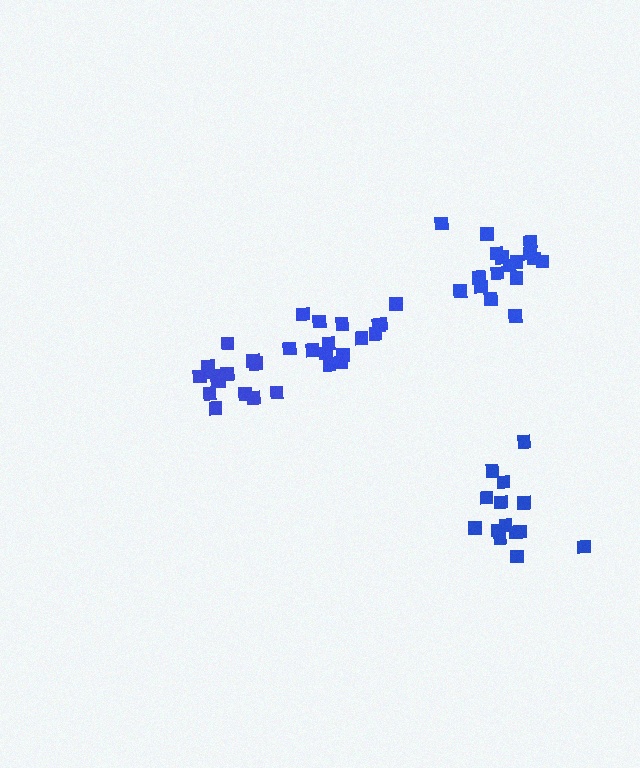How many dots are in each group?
Group 1: 17 dots, Group 2: 15 dots, Group 3: 14 dots, Group 4: 15 dots (61 total).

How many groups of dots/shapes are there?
There are 4 groups.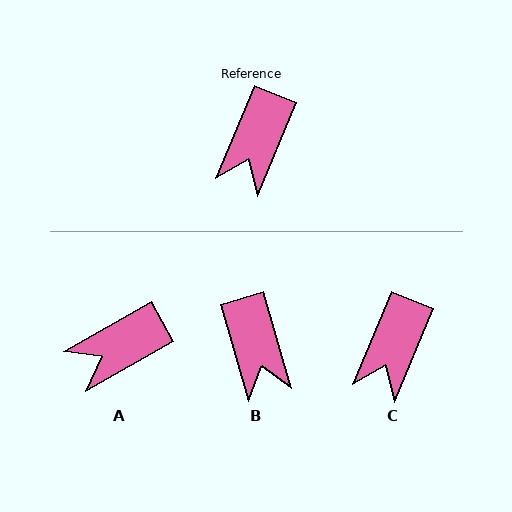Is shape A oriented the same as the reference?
No, it is off by about 38 degrees.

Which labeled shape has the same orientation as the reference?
C.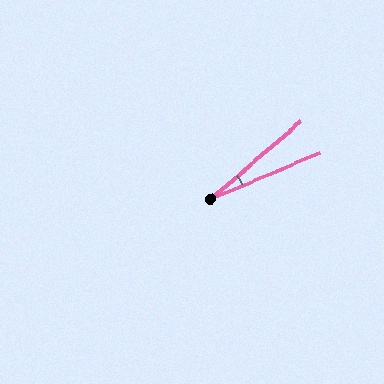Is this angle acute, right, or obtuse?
It is acute.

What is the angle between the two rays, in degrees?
Approximately 18 degrees.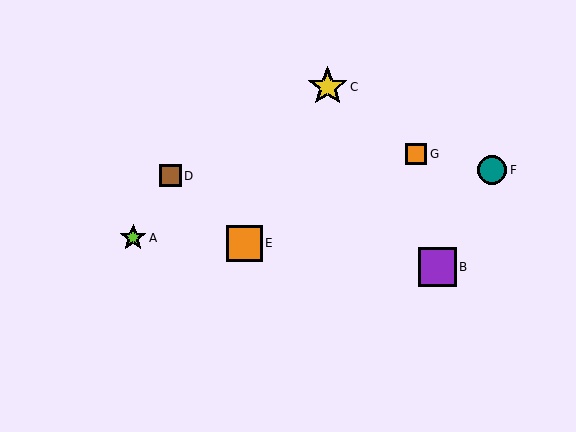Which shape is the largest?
The yellow star (labeled C) is the largest.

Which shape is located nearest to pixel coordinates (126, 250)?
The lime star (labeled A) at (133, 238) is nearest to that location.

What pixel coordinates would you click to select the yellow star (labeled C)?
Click at (328, 87) to select the yellow star C.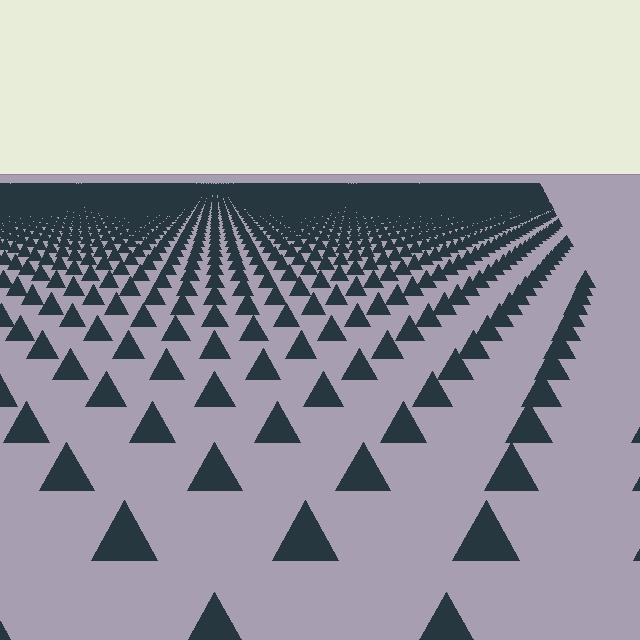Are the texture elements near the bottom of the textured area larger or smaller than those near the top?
Larger. Near the bottom, elements are closer to the viewer and appear at a bigger on-screen size.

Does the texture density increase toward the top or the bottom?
Density increases toward the top.